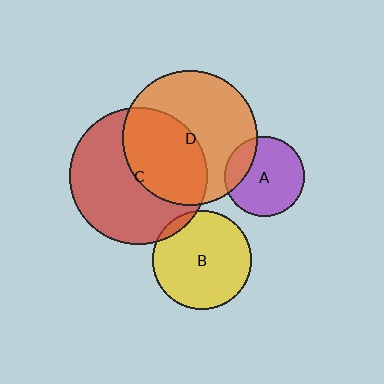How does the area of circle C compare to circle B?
Approximately 1.9 times.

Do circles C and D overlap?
Yes.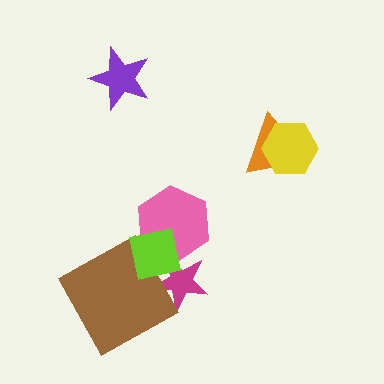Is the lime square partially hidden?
No, no other shape covers it.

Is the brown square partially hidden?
Yes, it is partially covered by another shape.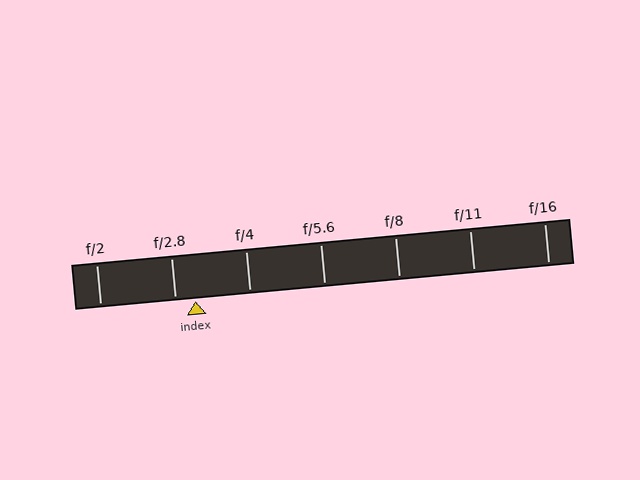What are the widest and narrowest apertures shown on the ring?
The widest aperture shown is f/2 and the narrowest is f/16.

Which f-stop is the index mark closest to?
The index mark is closest to f/2.8.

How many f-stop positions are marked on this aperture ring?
There are 7 f-stop positions marked.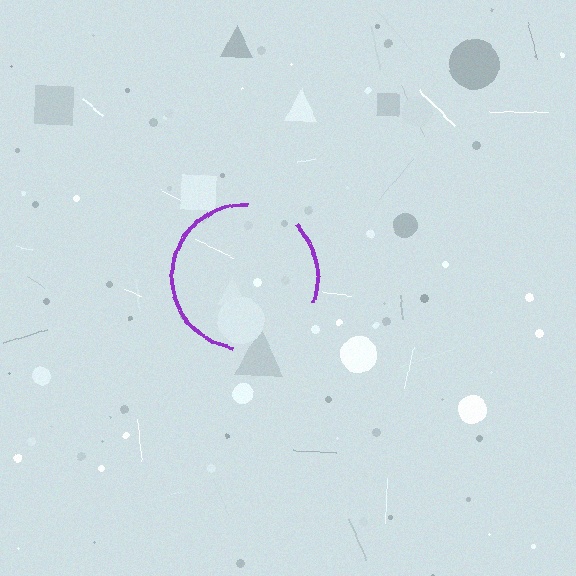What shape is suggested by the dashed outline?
The dashed outline suggests a circle.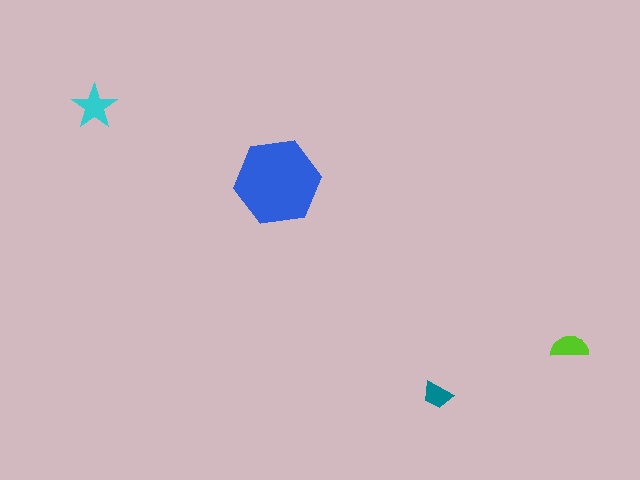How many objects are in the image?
There are 4 objects in the image.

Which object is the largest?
The blue hexagon.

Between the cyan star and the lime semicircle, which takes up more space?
The cyan star.